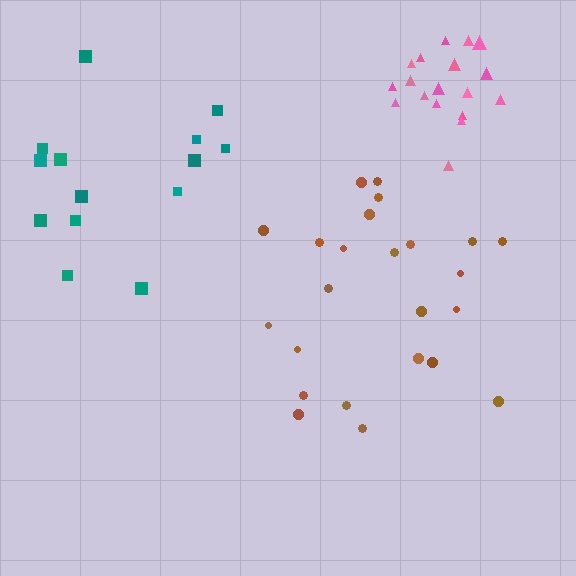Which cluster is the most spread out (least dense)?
Teal.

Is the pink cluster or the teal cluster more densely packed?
Pink.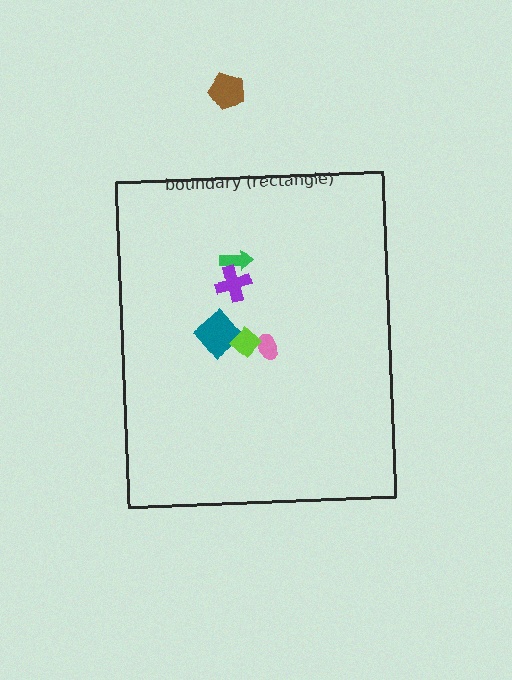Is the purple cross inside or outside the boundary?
Inside.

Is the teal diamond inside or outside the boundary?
Inside.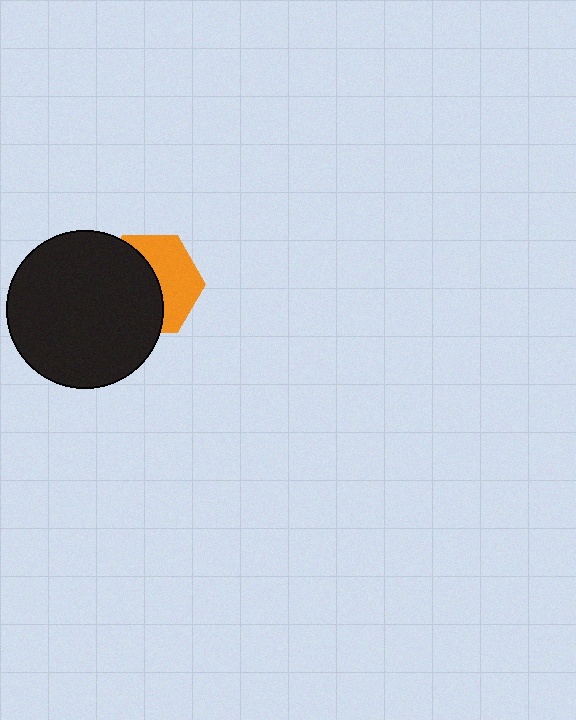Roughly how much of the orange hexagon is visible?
About half of it is visible (roughly 46%).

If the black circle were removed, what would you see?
You would see the complete orange hexagon.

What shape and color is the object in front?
The object in front is a black circle.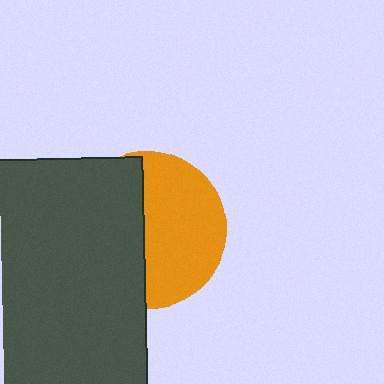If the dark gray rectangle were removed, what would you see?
You would see the complete orange circle.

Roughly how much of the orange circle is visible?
About half of it is visible (roughly 53%).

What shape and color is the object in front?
The object in front is a dark gray rectangle.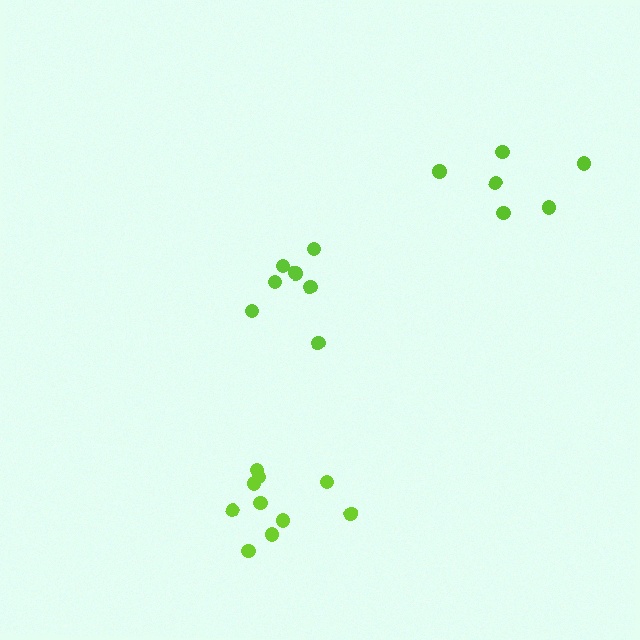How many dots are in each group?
Group 1: 7 dots, Group 2: 10 dots, Group 3: 6 dots (23 total).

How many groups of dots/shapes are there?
There are 3 groups.